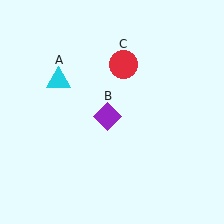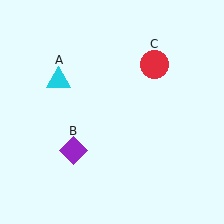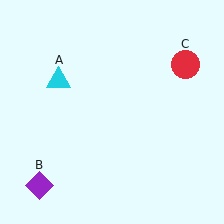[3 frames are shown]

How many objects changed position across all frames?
2 objects changed position: purple diamond (object B), red circle (object C).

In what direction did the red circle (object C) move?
The red circle (object C) moved right.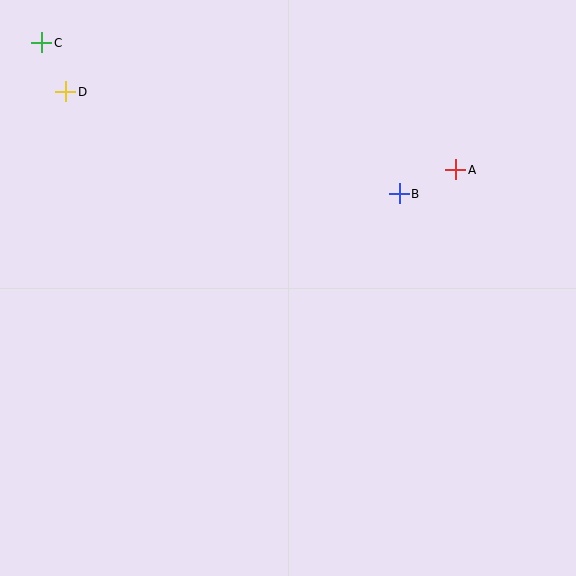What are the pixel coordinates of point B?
Point B is at (399, 194).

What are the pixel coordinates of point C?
Point C is at (42, 43).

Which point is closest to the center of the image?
Point B at (399, 194) is closest to the center.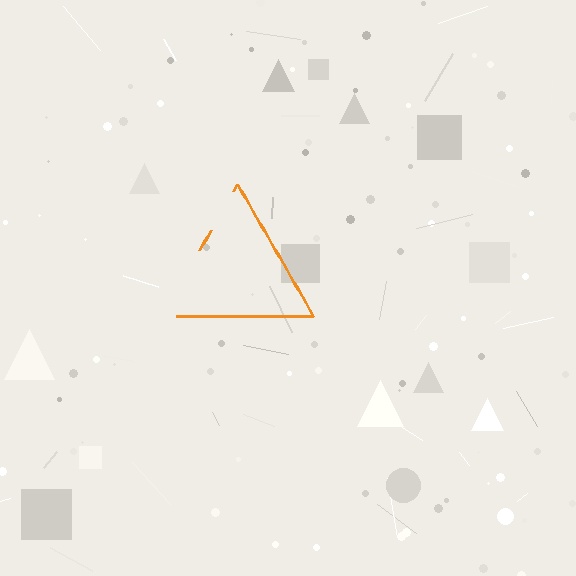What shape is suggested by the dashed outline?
The dashed outline suggests a triangle.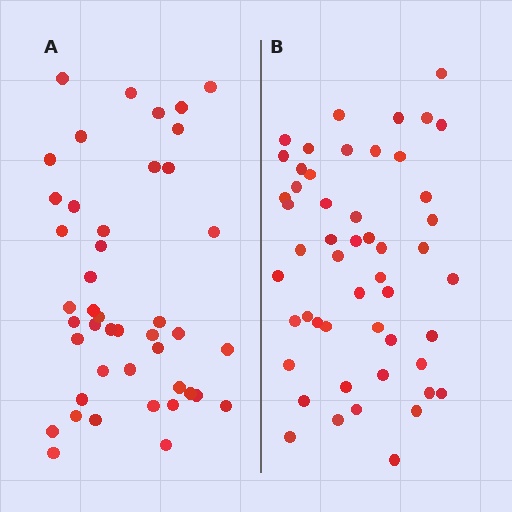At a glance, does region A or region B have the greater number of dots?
Region B (the right region) has more dots.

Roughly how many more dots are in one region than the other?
Region B has roughly 8 or so more dots than region A.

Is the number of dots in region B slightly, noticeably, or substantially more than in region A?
Region B has only slightly more — the two regions are fairly close. The ratio is roughly 1.2 to 1.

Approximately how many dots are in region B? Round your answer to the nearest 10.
About 50 dots. (The exact count is 51, which rounds to 50.)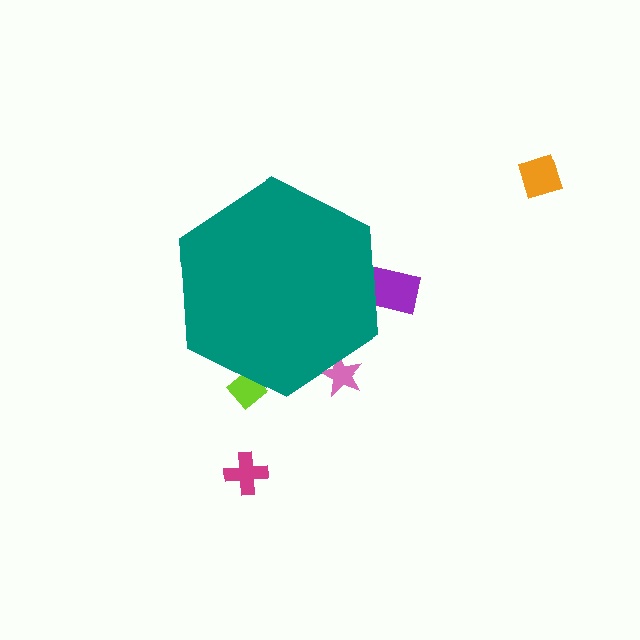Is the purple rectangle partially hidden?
Yes, the purple rectangle is partially hidden behind the teal hexagon.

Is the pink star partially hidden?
Yes, the pink star is partially hidden behind the teal hexagon.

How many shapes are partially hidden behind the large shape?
3 shapes are partially hidden.